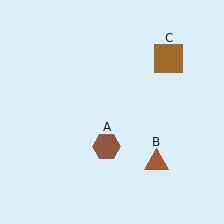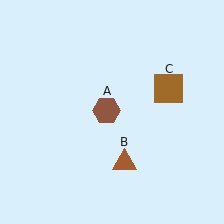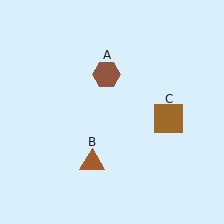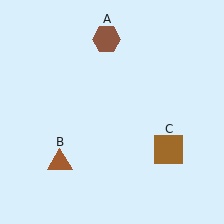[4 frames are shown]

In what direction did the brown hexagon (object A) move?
The brown hexagon (object A) moved up.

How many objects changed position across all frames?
3 objects changed position: brown hexagon (object A), brown triangle (object B), brown square (object C).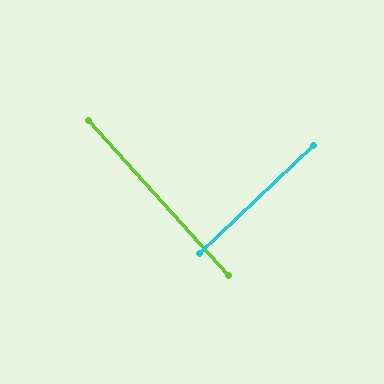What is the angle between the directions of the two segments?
Approximately 89 degrees.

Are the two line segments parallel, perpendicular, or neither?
Perpendicular — they meet at approximately 89°.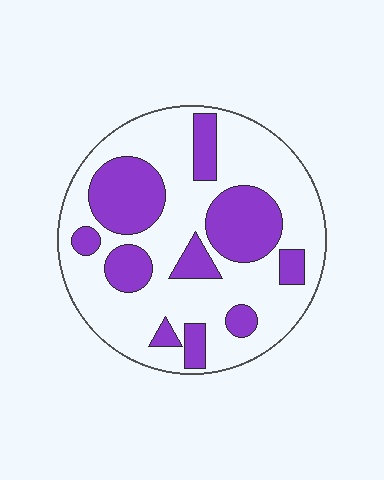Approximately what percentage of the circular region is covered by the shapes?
Approximately 30%.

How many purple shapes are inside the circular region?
10.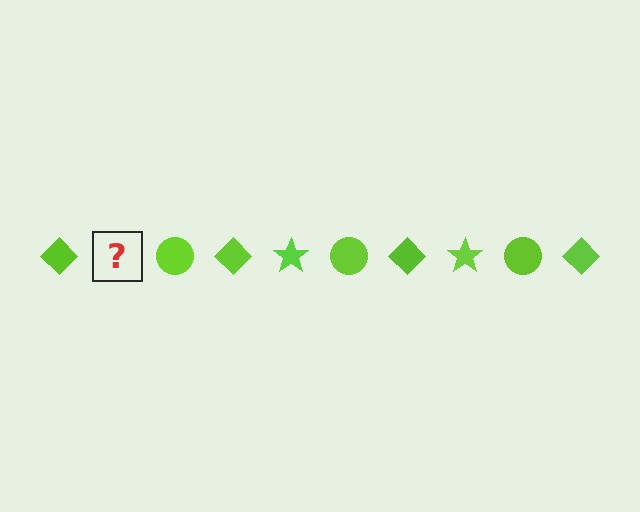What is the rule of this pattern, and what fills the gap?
The rule is that the pattern cycles through diamond, star, circle shapes in lime. The gap should be filled with a lime star.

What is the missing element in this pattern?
The missing element is a lime star.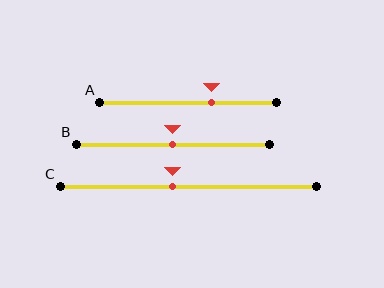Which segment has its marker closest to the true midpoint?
Segment B has its marker closest to the true midpoint.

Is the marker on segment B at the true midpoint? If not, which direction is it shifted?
Yes, the marker on segment B is at the true midpoint.